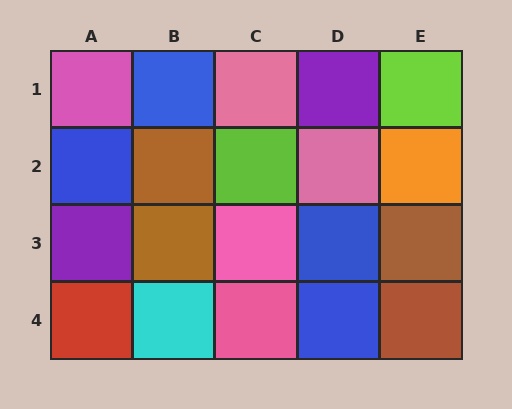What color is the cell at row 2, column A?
Blue.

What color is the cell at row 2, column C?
Lime.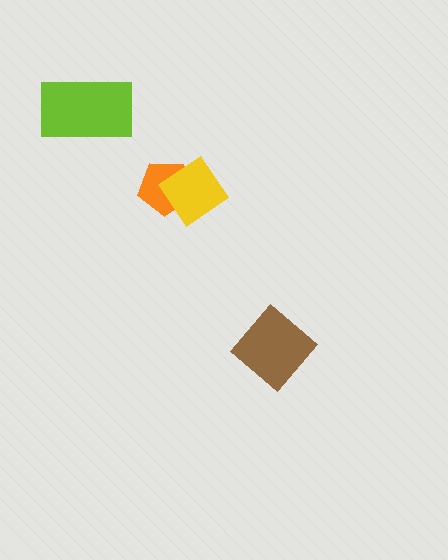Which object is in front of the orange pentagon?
The yellow diamond is in front of the orange pentagon.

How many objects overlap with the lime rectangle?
0 objects overlap with the lime rectangle.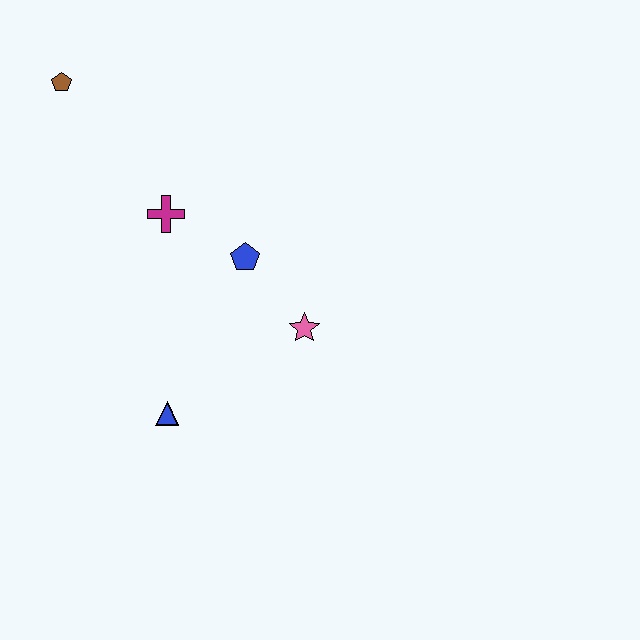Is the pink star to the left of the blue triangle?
No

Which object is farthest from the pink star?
The brown pentagon is farthest from the pink star.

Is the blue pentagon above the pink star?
Yes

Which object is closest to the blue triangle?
The pink star is closest to the blue triangle.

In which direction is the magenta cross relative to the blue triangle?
The magenta cross is above the blue triangle.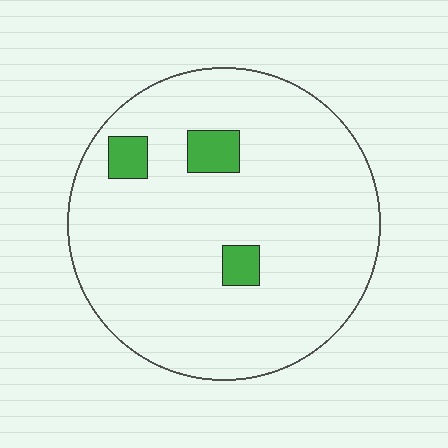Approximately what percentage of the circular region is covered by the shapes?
Approximately 5%.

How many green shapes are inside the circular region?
3.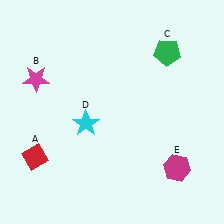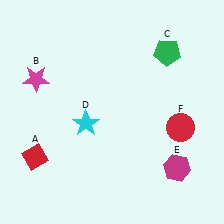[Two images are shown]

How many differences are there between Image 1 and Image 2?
There is 1 difference between the two images.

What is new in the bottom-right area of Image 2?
A red circle (F) was added in the bottom-right area of Image 2.